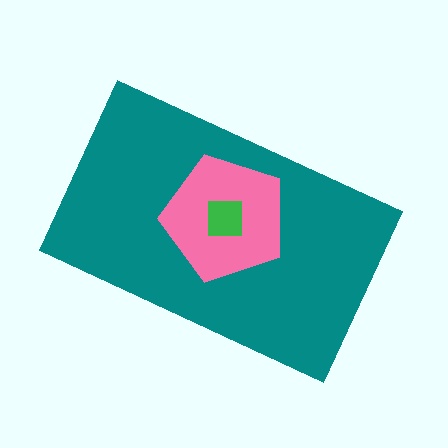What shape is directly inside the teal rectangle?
The pink pentagon.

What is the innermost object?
The green square.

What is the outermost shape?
The teal rectangle.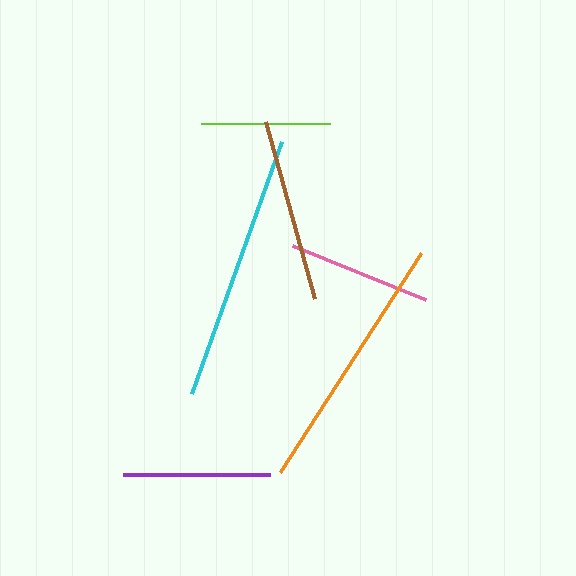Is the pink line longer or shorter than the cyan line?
The cyan line is longer than the pink line.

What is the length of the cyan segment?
The cyan segment is approximately 267 pixels long.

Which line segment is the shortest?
The lime line is the shortest at approximately 130 pixels.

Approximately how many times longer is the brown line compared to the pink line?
The brown line is approximately 1.3 times the length of the pink line.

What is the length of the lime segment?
The lime segment is approximately 130 pixels long.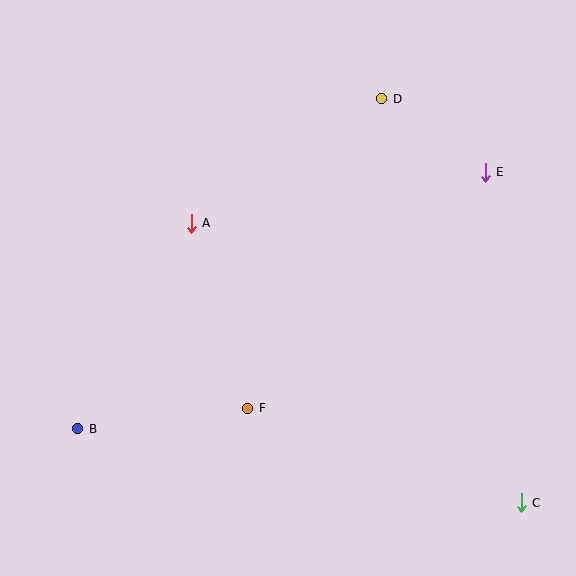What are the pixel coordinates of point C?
Point C is at (521, 503).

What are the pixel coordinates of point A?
Point A is at (191, 223).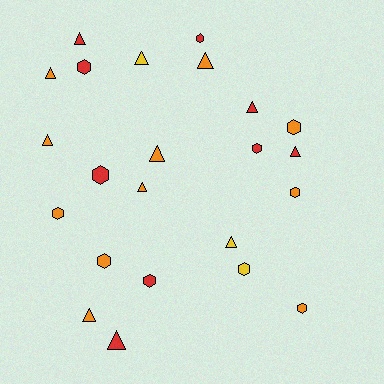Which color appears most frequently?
Orange, with 11 objects.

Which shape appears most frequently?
Triangle, with 12 objects.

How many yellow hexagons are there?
There is 1 yellow hexagon.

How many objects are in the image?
There are 23 objects.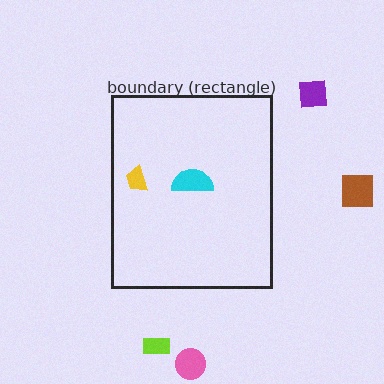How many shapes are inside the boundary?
2 inside, 4 outside.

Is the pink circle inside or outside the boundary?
Outside.